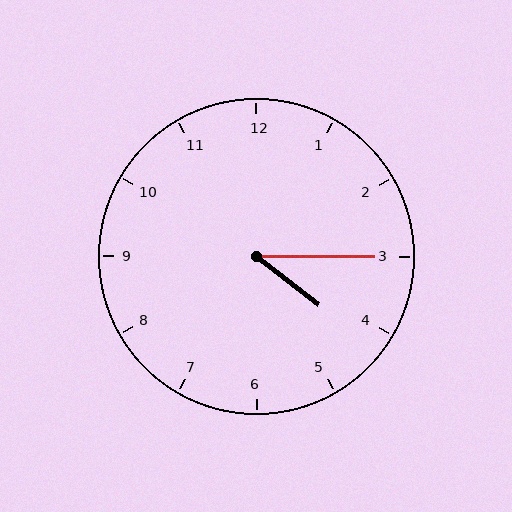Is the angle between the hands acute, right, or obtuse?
It is acute.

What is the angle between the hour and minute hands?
Approximately 38 degrees.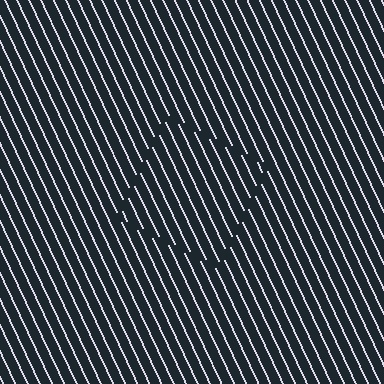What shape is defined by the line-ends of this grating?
An illusory square. The interior of the shape contains the same grating, shifted by half a period — the contour is defined by the phase discontinuity where line-ends from the inner and outer gratings abut.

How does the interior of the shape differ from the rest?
The interior of the shape contains the same grating, shifted by half a period — the contour is defined by the phase discontinuity where line-ends from the inner and outer gratings abut.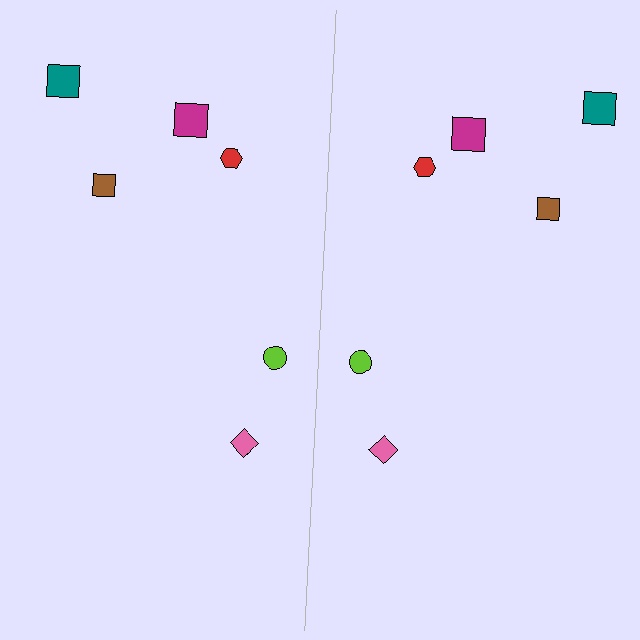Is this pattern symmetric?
Yes, this pattern has bilateral (reflection) symmetry.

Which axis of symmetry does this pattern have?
The pattern has a vertical axis of symmetry running through the center of the image.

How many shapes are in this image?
There are 12 shapes in this image.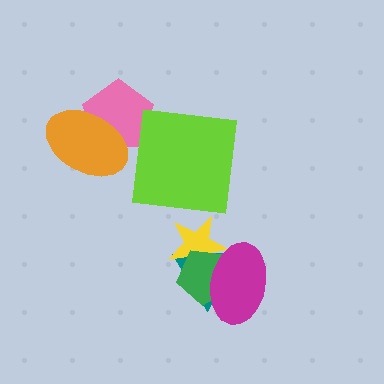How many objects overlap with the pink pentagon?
1 object overlaps with the pink pentagon.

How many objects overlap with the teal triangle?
3 objects overlap with the teal triangle.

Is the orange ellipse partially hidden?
No, no other shape covers it.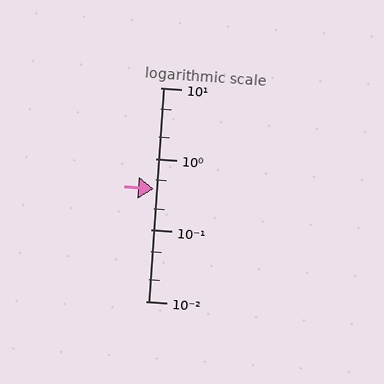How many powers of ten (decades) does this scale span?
The scale spans 3 decades, from 0.01 to 10.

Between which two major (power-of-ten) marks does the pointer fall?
The pointer is between 0.1 and 1.